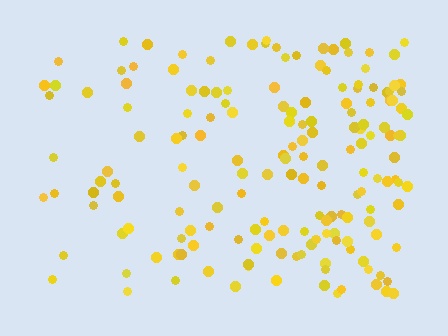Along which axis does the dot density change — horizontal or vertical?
Horizontal.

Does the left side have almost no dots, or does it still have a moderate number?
Still a moderate number, just noticeably fewer than the right.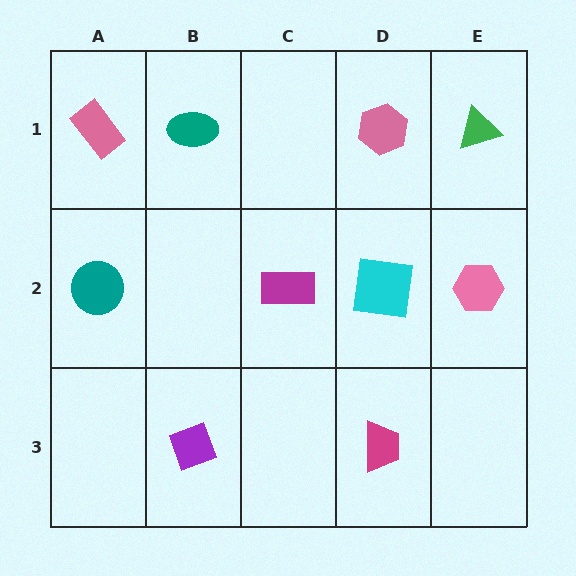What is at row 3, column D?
A magenta trapezoid.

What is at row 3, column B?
A purple diamond.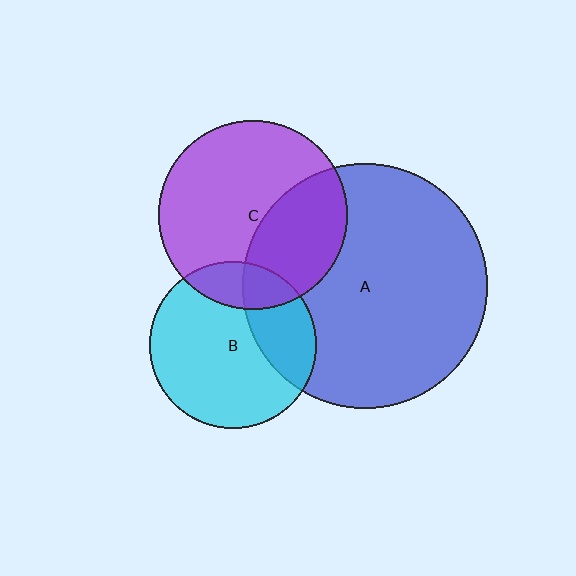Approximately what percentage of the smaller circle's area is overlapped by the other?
Approximately 30%.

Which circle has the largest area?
Circle A (blue).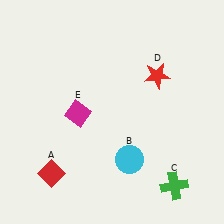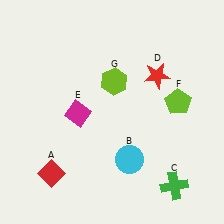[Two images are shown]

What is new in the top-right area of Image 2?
A lime pentagon (F) was added in the top-right area of Image 2.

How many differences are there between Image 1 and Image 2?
There are 2 differences between the two images.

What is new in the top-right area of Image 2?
A lime hexagon (G) was added in the top-right area of Image 2.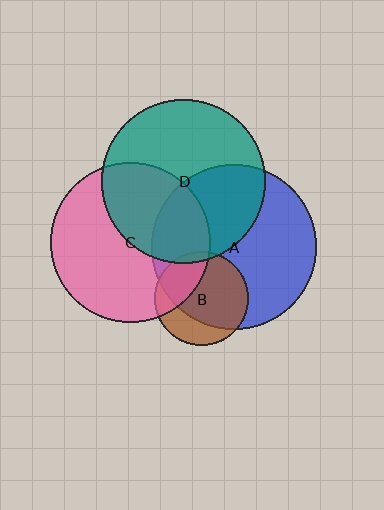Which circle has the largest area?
Circle A (blue).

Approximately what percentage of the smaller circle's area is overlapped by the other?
Approximately 40%.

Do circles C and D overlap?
Yes.